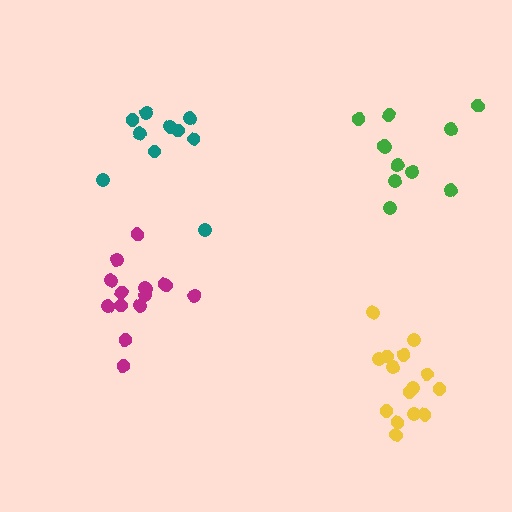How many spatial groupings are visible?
There are 4 spatial groupings.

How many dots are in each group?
Group 1: 11 dots, Group 2: 10 dots, Group 3: 15 dots, Group 4: 15 dots (51 total).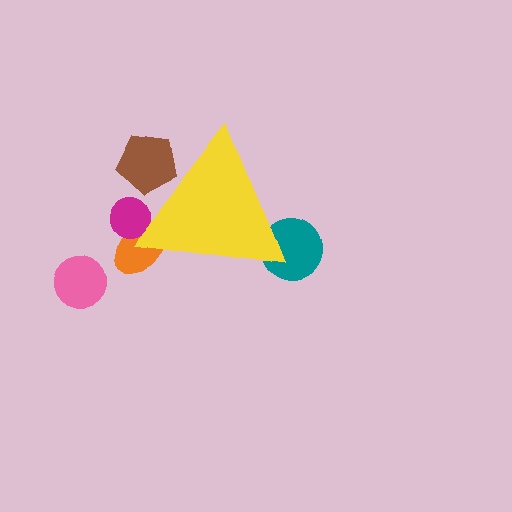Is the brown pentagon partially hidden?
Yes, the brown pentagon is partially hidden behind the yellow triangle.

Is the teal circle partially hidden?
Yes, the teal circle is partially hidden behind the yellow triangle.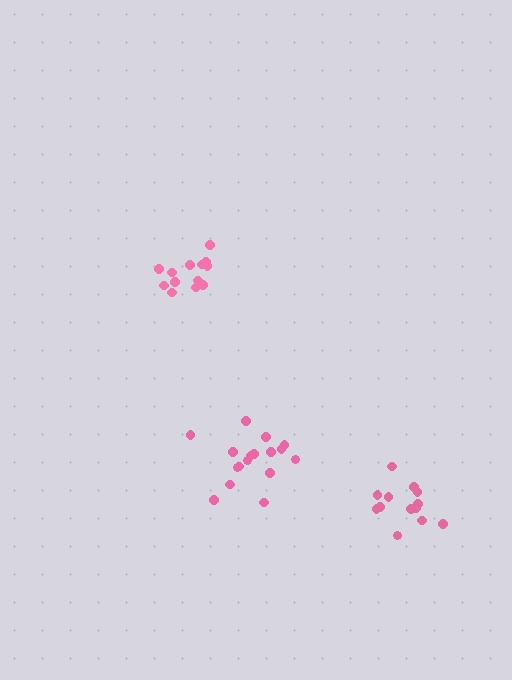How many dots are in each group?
Group 1: 13 dots, Group 2: 17 dots, Group 3: 13 dots (43 total).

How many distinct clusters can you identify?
There are 3 distinct clusters.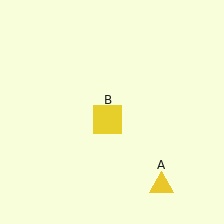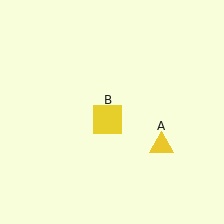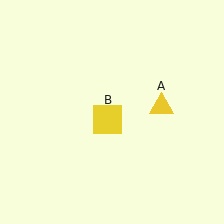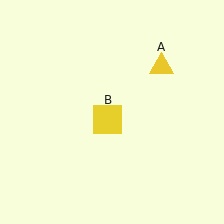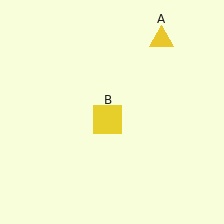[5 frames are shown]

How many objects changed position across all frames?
1 object changed position: yellow triangle (object A).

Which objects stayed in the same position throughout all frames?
Yellow square (object B) remained stationary.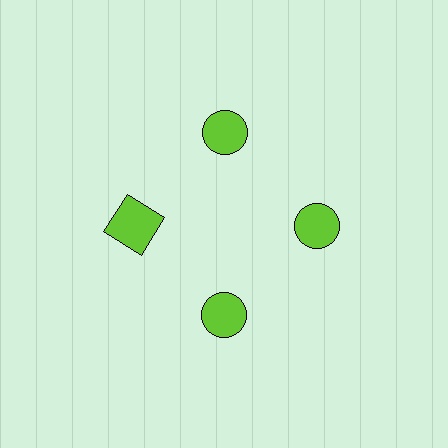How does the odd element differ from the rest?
It has a different shape: square instead of circle.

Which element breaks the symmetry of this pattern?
The lime square at roughly the 9 o'clock position breaks the symmetry. All other shapes are lime circles.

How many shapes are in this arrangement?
There are 4 shapes arranged in a ring pattern.